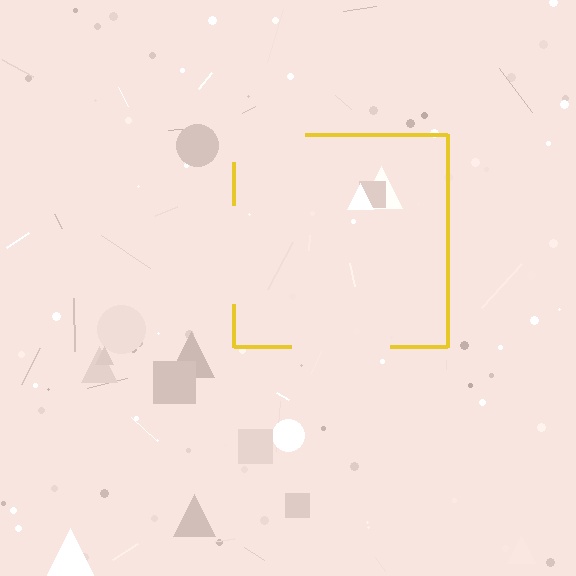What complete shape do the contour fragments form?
The contour fragments form a square.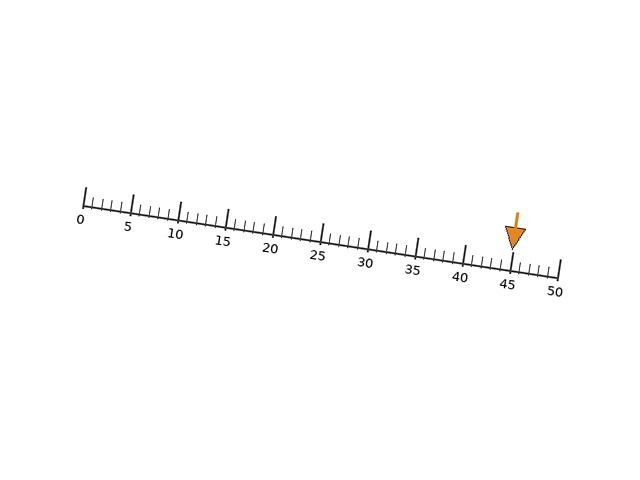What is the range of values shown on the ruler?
The ruler shows values from 0 to 50.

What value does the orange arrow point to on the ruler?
The orange arrow points to approximately 45.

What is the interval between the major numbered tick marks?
The major tick marks are spaced 5 units apart.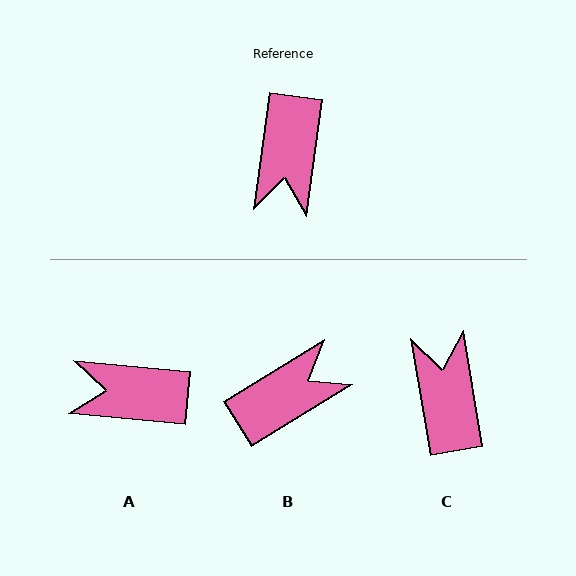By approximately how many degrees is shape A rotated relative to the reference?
Approximately 87 degrees clockwise.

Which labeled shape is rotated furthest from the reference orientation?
C, about 163 degrees away.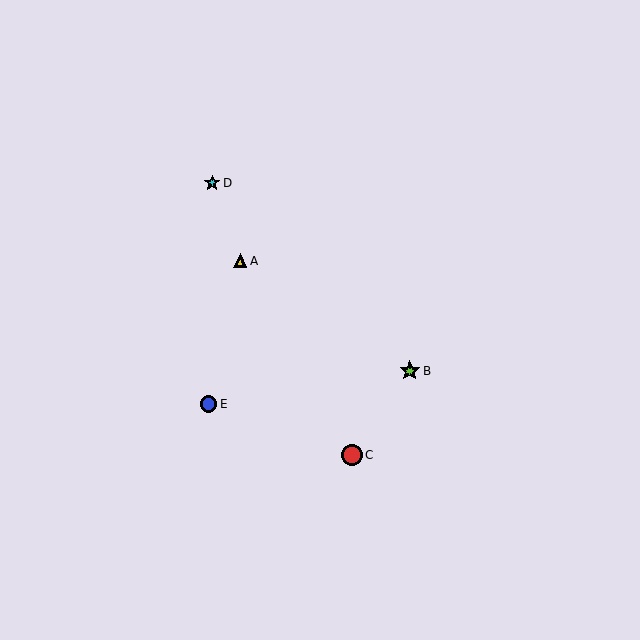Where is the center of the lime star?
The center of the lime star is at (410, 371).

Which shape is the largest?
The red circle (labeled C) is the largest.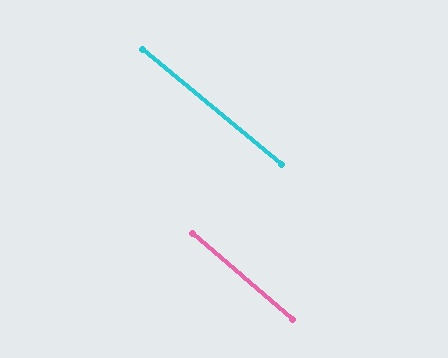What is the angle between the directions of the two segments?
Approximately 1 degree.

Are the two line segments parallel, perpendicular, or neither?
Parallel — their directions differ by only 1.1°.